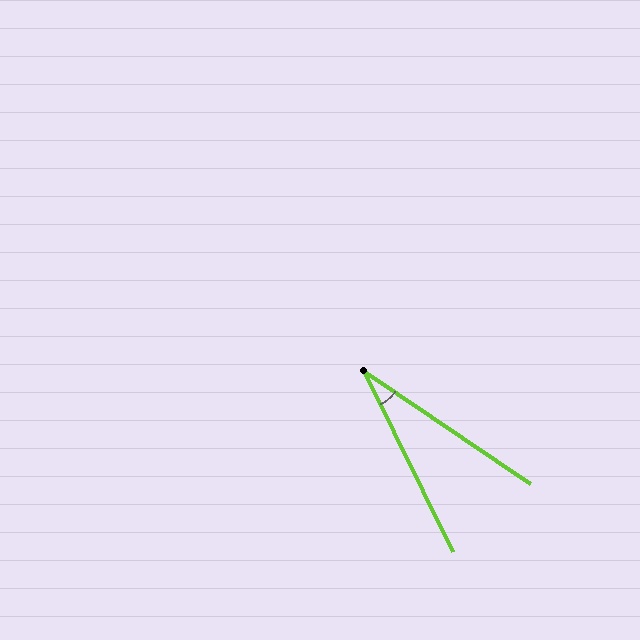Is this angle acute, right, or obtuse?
It is acute.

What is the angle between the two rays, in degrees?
Approximately 30 degrees.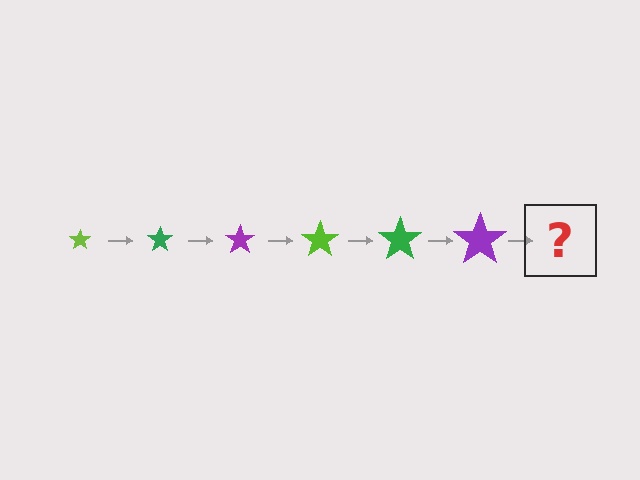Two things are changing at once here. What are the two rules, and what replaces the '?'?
The two rules are that the star grows larger each step and the color cycles through lime, green, and purple. The '?' should be a lime star, larger than the previous one.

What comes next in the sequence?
The next element should be a lime star, larger than the previous one.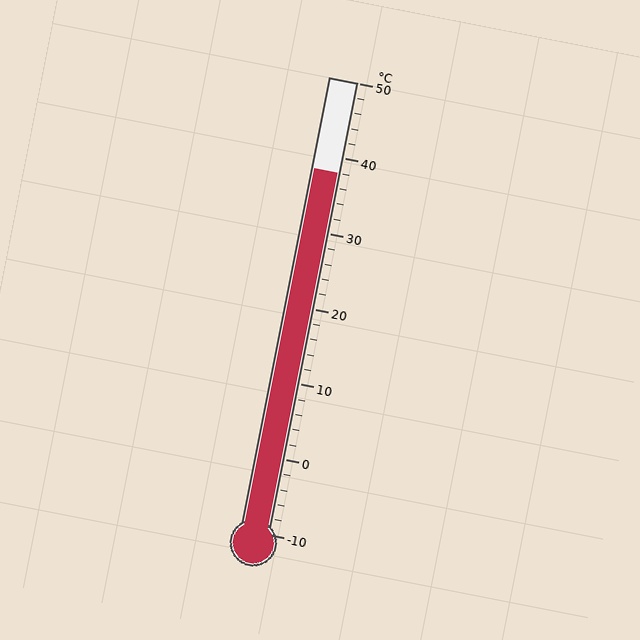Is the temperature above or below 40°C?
The temperature is below 40°C.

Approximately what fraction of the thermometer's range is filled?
The thermometer is filled to approximately 80% of its range.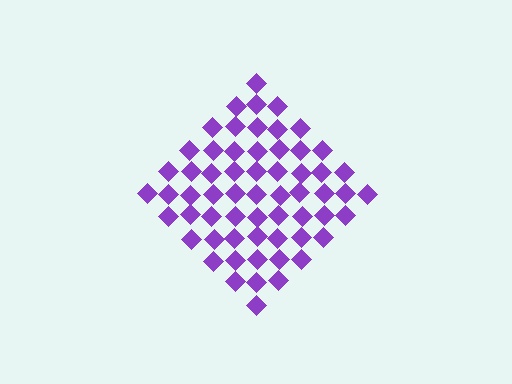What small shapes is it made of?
It is made of small diamonds.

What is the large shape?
The large shape is a diamond.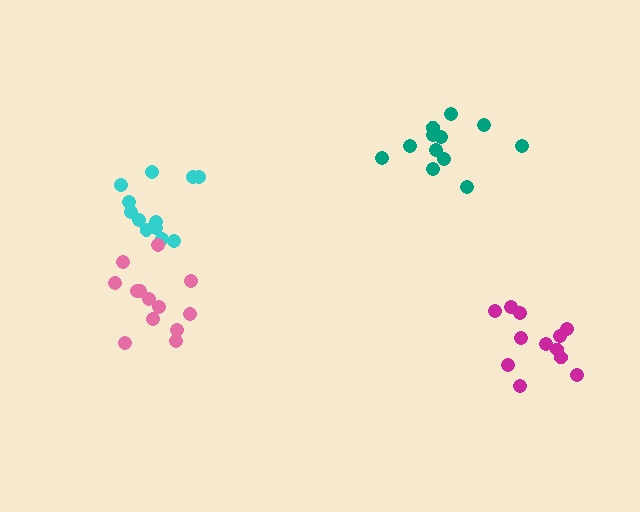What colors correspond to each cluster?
The clusters are colored: cyan, teal, magenta, pink.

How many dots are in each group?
Group 1: 12 dots, Group 2: 12 dots, Group 3: 12 dots, Group 4: 13 dots (49 total).